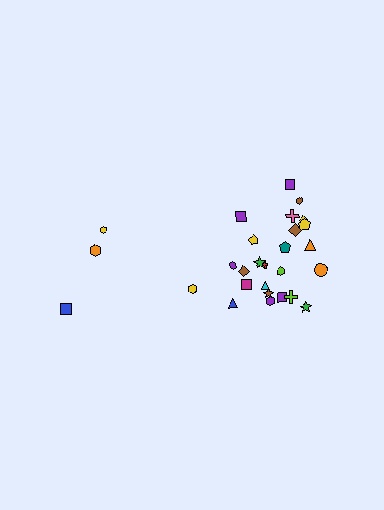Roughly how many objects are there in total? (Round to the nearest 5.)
Roughly 30 objects in total.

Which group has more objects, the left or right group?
The right group.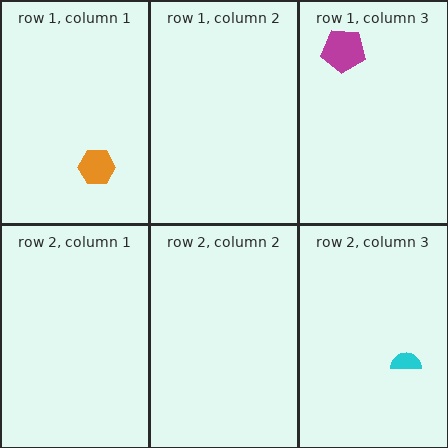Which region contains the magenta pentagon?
The row 1, column 3 region.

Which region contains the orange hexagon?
The row 1, column 1 region.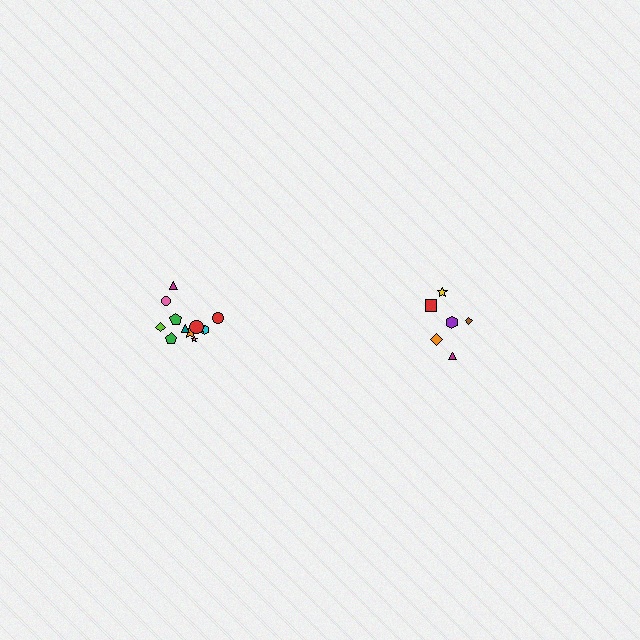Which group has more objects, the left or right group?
The left group.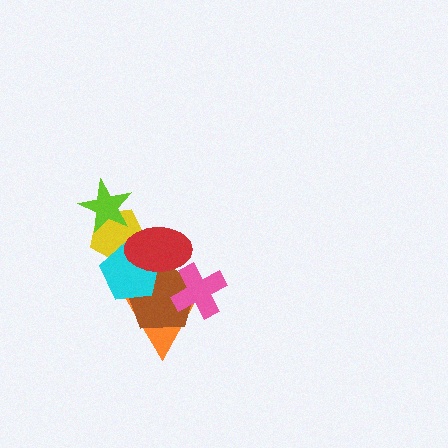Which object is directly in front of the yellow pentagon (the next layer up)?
The lime star is directly in front of the yellow pentagon.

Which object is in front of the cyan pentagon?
The red ellipse is in front of the cyan pentagon.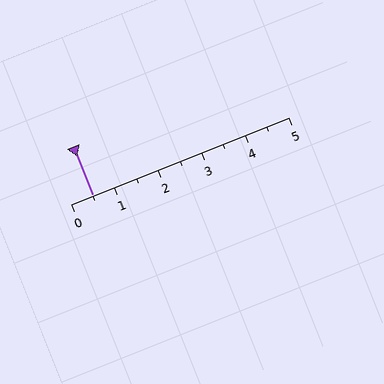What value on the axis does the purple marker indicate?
The marker indicates approximately 0.5.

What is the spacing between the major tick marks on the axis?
The major ticks are spaced 1 apart.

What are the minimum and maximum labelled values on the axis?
The axis runs from 0 to 5.